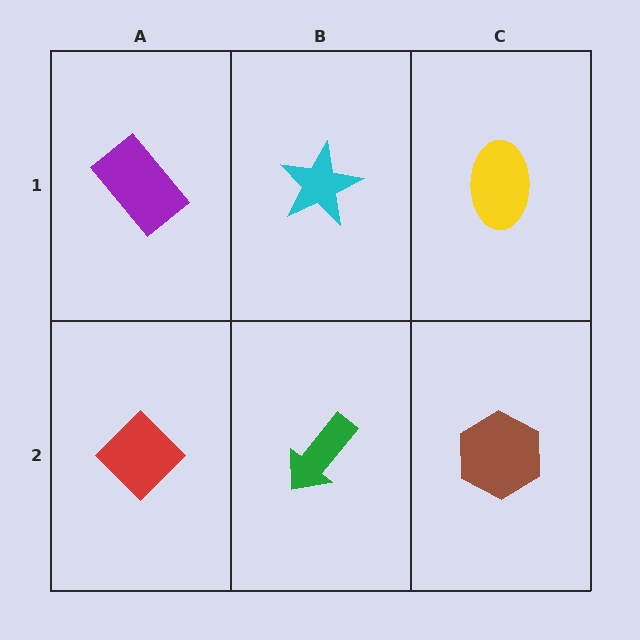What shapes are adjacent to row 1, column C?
A brown hexagon (row 2, column C), a cyan star (row 1, column B).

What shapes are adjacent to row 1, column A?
A red diamond (row 2, column A), a cyan star (row 1, column B).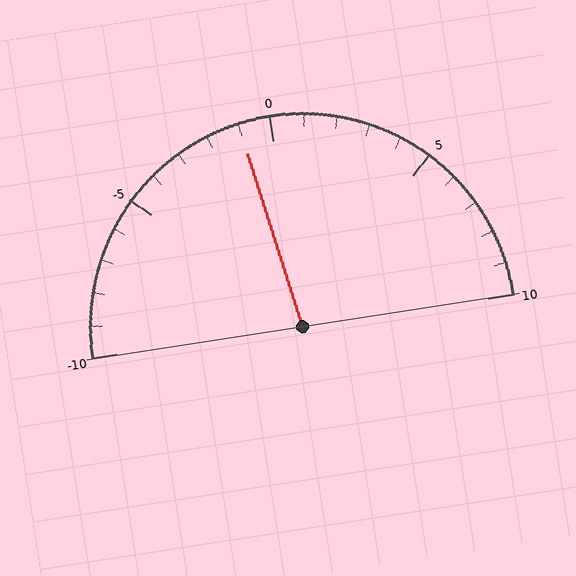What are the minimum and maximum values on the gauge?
The gauge ranges from -10 to 10.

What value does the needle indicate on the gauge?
The needle indicates approximately -1.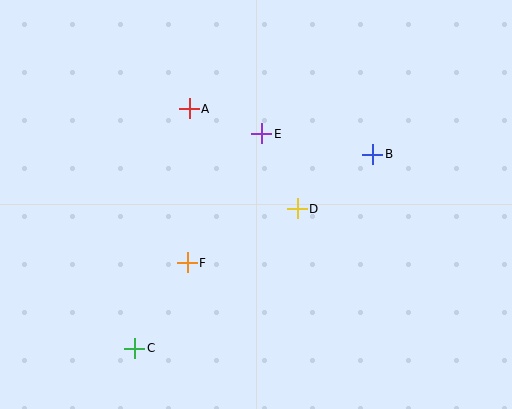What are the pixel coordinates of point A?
Point A is at (189, 109).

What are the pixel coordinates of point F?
Point F is at (187, 263).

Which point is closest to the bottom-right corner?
Point B is closest to the bottom-right corner.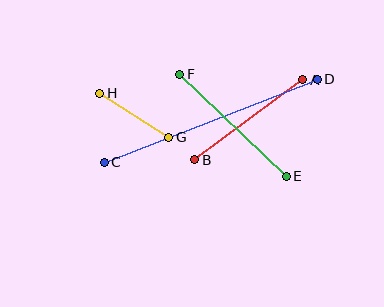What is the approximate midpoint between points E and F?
The midpoint is at approximately (233, 125) pixels.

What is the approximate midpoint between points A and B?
The midpoint is at approximately (249, 120) pixels.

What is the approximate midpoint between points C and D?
The midpoint is at approximately (211, 121) pixels.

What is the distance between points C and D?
The distance is approximately 228 pixels.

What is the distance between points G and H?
The distance is approximately 82 pixels.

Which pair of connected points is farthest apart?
Points C and D are farthest apart.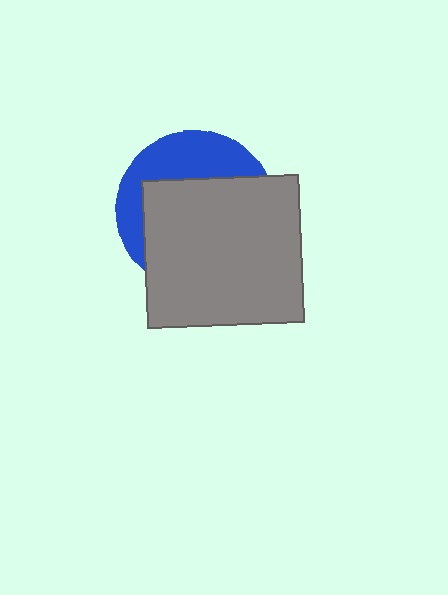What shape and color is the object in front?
The object in front is a gray rectangle.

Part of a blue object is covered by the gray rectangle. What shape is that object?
It is a circle.